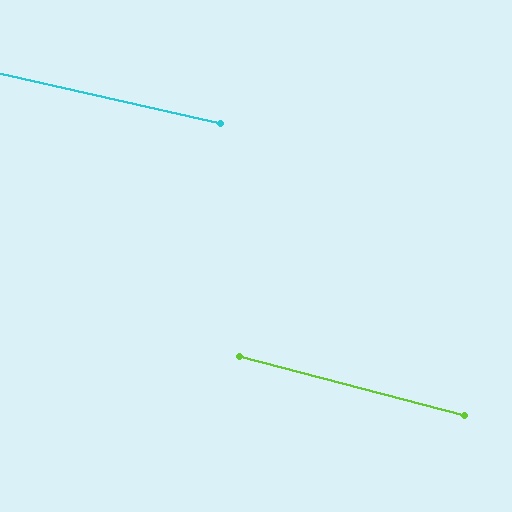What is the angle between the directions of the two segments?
Approximately 2 degrees.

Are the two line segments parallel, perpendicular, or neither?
Parallel — their directions differ by only 1.9°.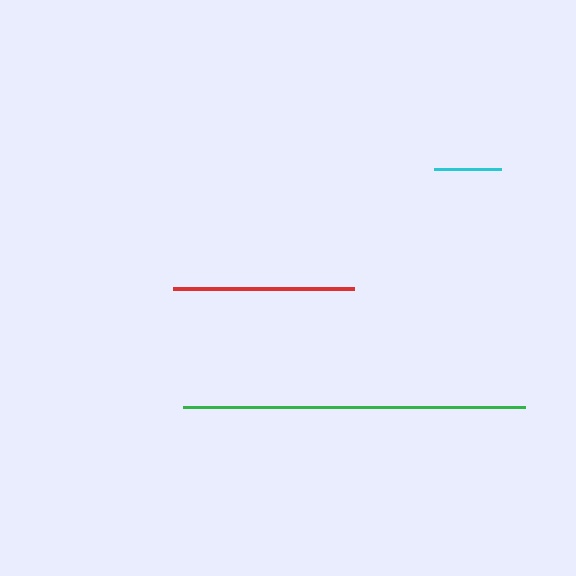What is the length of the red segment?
The red segment is approximately 180 pixels long.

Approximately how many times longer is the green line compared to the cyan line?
The green line is approximately 5.1 times the length of the cyan line.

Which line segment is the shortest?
The cyan line is the shortest at approximately 67 pixels.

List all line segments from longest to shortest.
From longest to shortest: green, red, cyan.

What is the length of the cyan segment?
The cyan segment is approximately 67 pixels long.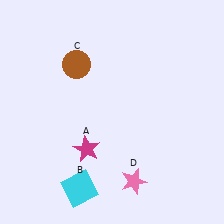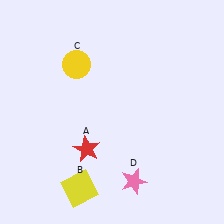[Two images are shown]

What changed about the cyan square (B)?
In Image 1, B is cyan. In Image 2, it changed to yellow.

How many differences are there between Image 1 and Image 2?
There are 3 differences between the two images.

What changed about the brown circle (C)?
In Image 1, C is brown. In Image 2, it changed to yellow.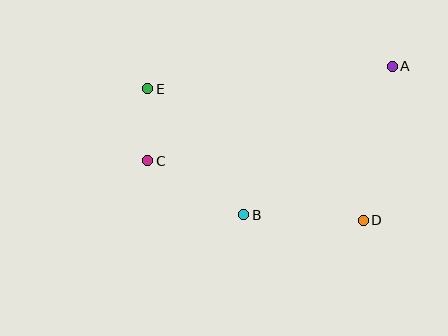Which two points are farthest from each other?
Points A and C are farthest from each other.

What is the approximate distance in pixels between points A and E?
The distance between A and E is approximately 245 pixels.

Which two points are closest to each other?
Points C and E are closest to each other.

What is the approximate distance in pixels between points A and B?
The distance between A and B is approximately 210 pixels.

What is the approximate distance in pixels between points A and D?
The distance between A and D is approximately 156 pixels.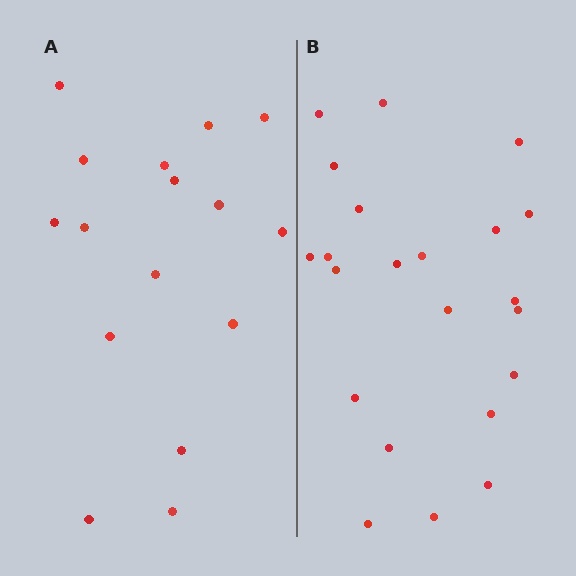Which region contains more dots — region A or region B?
Region B (the right region) has more dots.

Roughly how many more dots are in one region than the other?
Region B has about 6 more dots than region A.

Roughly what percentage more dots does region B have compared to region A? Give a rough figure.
About 40% more.